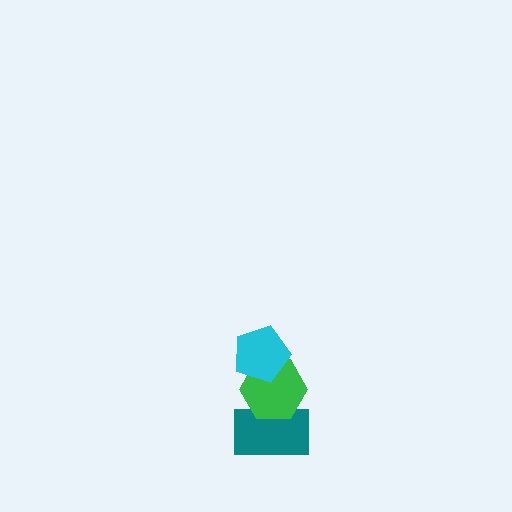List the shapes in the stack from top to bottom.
From top to bottom: the cyan pentagon, the green hexagon, the teal rectangle.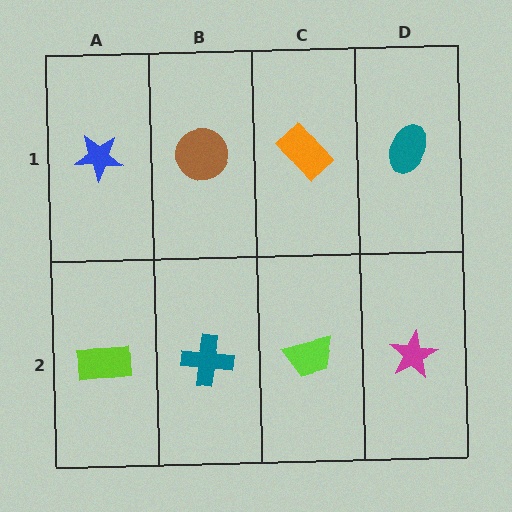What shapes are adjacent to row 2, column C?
An orange rectangle (row 1, column C), a teal cross (row 2, column B), a magenta star (row 2, column D).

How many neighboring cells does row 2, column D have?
2.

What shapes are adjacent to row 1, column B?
A teal cross (row 2, column B), a blue star (row 1, column A), an orange rectangle (row 1, column C).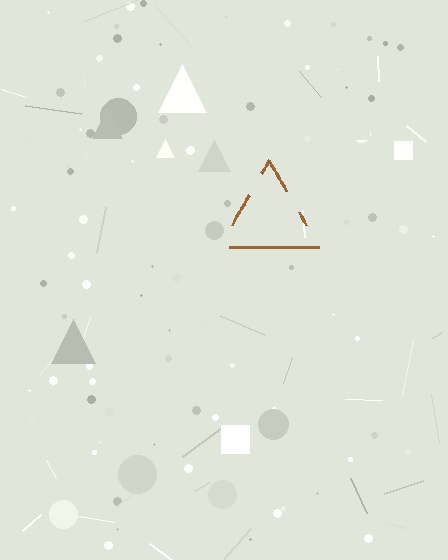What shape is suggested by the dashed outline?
The dashed outline suggests a triangle.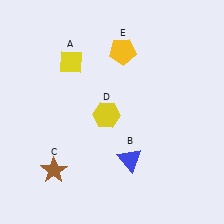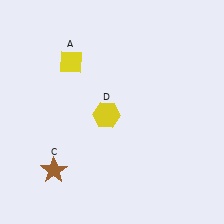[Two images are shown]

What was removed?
The yellow pentagon (E), the blue triangle (B) were removed in Image 2.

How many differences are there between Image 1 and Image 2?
There are 2 differences between the two images.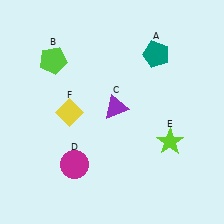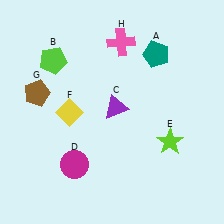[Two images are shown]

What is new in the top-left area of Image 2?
A brown pentagon (G) was added in the top-left area of Image 2.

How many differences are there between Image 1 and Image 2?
There are 2 differences between the two images.